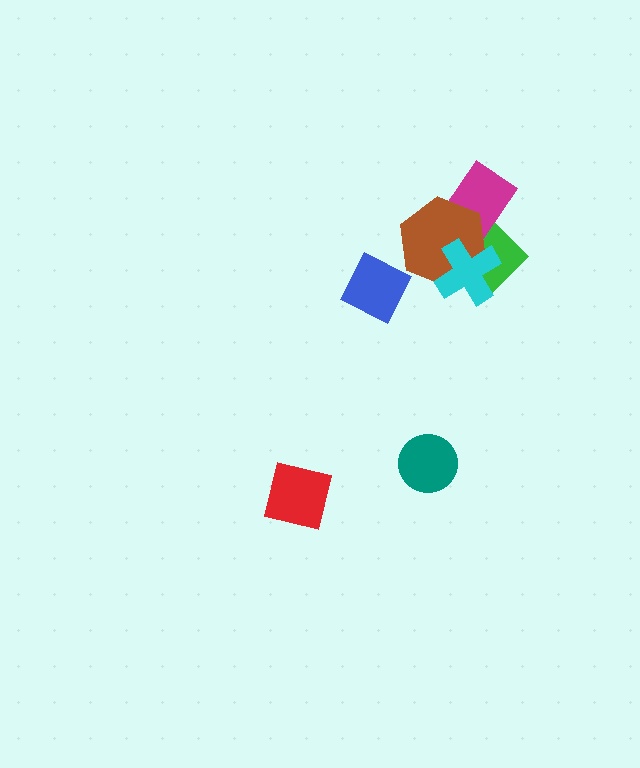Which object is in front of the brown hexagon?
The cyan cross is in front of the brown hexagon.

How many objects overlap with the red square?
0 objects overlap with the red square.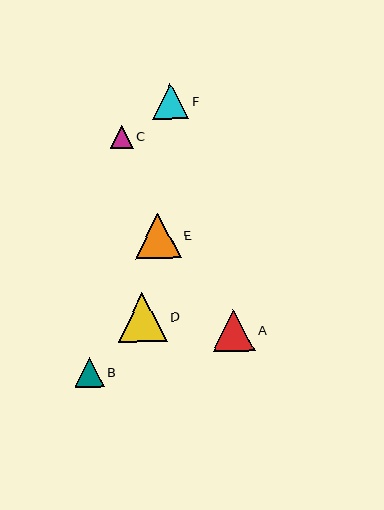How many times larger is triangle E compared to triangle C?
Triangle E is approximately 2.0 times the size of triangle C.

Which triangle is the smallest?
Triangle C is the smallest with a size of approximately 23 pixels.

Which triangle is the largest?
Triangle D is the largest with a size of approximately 49 pixels.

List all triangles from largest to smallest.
From largest to smallest: D, E, A, F, B, C.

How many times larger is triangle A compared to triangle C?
Triangle A is approximately 1.8 times the size of triangle C.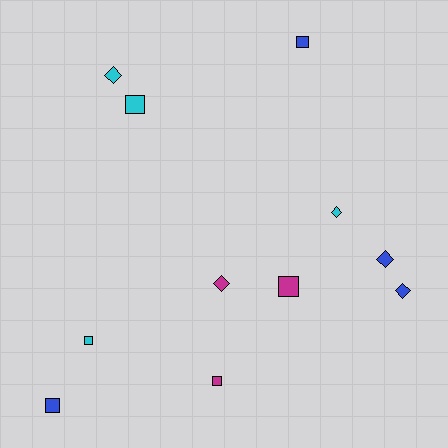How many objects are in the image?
There are 11 objects.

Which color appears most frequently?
Blue, with 4 objects.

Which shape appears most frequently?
Square, with 6 objects.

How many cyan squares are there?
There are 2 cyan squares.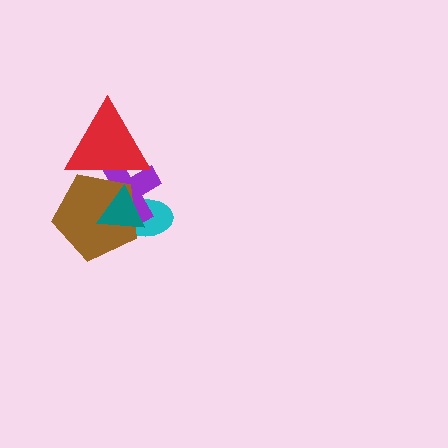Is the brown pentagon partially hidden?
Yes, it is partially covered by another shape.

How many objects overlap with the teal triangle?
4 objects overlap with the teal triangle.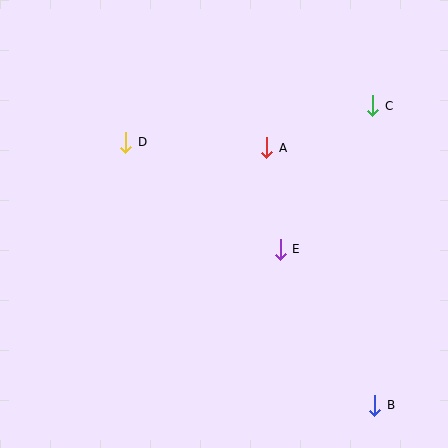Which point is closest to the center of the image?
Point E at (280, 249) is closest to the center.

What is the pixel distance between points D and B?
The distance between D and B is 362 pixels.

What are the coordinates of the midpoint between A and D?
The midpoint between A and D is at (196, 145).